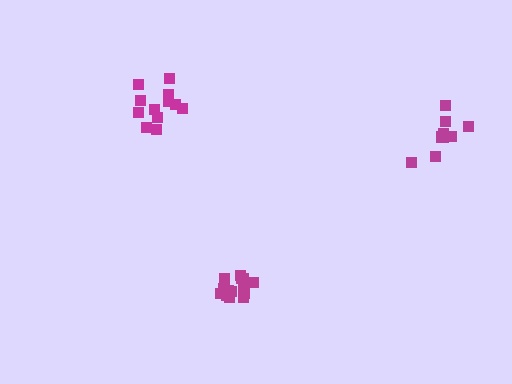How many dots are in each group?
Group 1: 10 dots, Group 2: 12 dots, Group 3: 16 dots (38 total).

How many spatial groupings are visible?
There are 3 spatial groupings.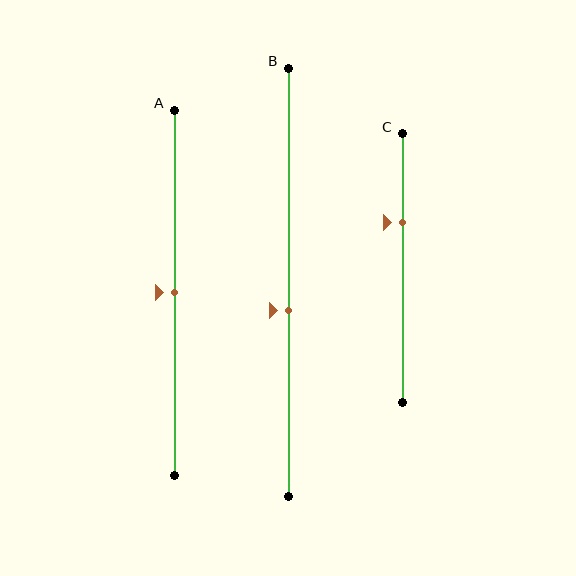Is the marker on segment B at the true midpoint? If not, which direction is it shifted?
No, the marker on segment B is shifted downward by about 7% of the segment length.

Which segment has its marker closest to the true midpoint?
Segment A has its marker closest to the true midpoint.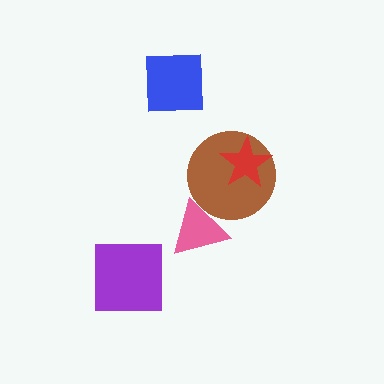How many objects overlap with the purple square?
0 objects overlap with the purple square.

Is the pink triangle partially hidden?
Yes, it is partially covered by another shape.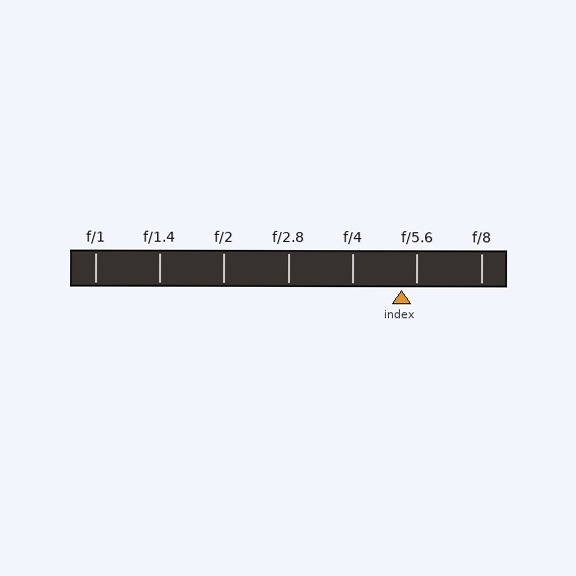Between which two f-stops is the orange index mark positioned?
The index mark is between f/4 and f/5.6.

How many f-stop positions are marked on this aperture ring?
There are 7 f-stop positions marked.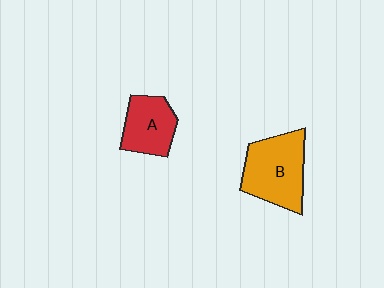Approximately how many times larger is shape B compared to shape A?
Approximately 1.5 times.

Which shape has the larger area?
Shape B (orange).